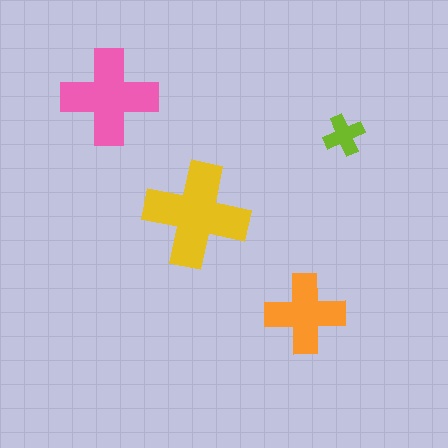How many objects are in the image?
There are 4 objects in the image.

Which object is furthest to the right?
The lime cross is rightmost.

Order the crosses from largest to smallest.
the yellow one, the pink one, the orange one, the lime one.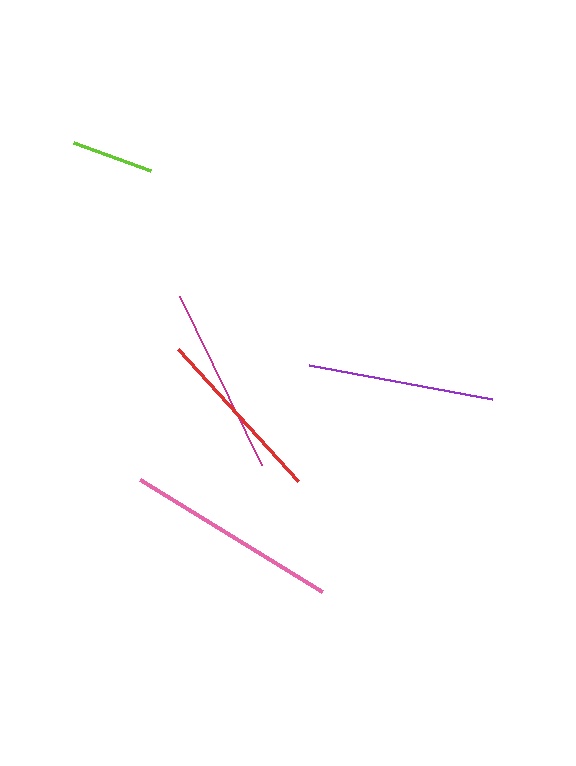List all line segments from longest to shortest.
From longest to shortest: pink, magenta, purple, red, lime.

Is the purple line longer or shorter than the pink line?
The pink line is longer than the purple line.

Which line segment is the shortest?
The lime line is the shortest at approximately 81 pixels.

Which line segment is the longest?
The pink line is the longest at approximately 214 pixels.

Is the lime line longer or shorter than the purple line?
The purple line is longer than the lime line.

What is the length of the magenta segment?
The magenta segment is approximately 188 pixels long.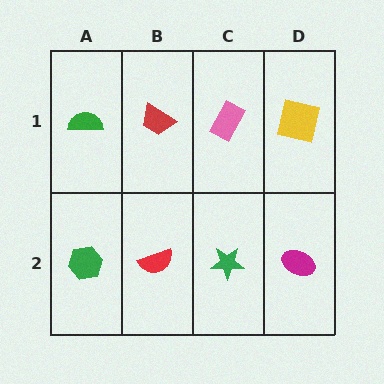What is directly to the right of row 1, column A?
A red trapezoid.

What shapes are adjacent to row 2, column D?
A yellow square (row 1, column D), a green star (row 2, column C).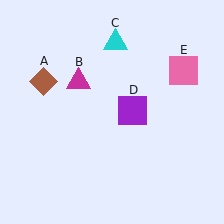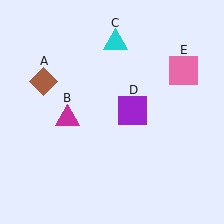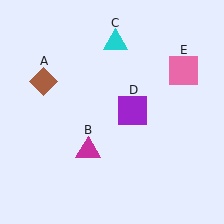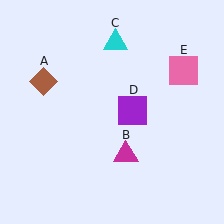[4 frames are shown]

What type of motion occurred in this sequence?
The magenta triangle (object B) rotated counterclockwise around the center of the scene.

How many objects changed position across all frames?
1 object changed position: magenta triangle (object B).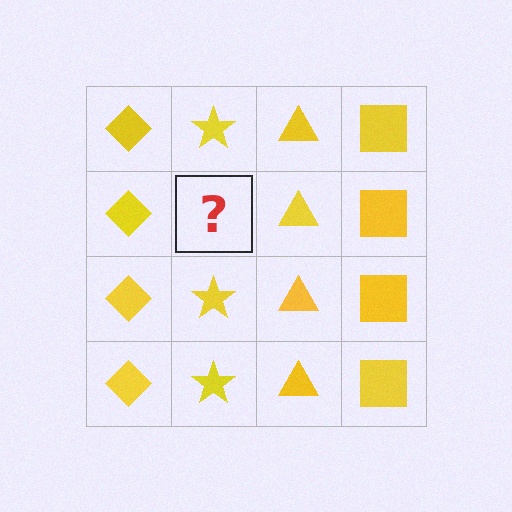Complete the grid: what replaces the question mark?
The question mark should be replaced with a yellow star.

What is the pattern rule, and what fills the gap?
The rule is that each column has a consistent shape. The gap should be filled with a yellow star.